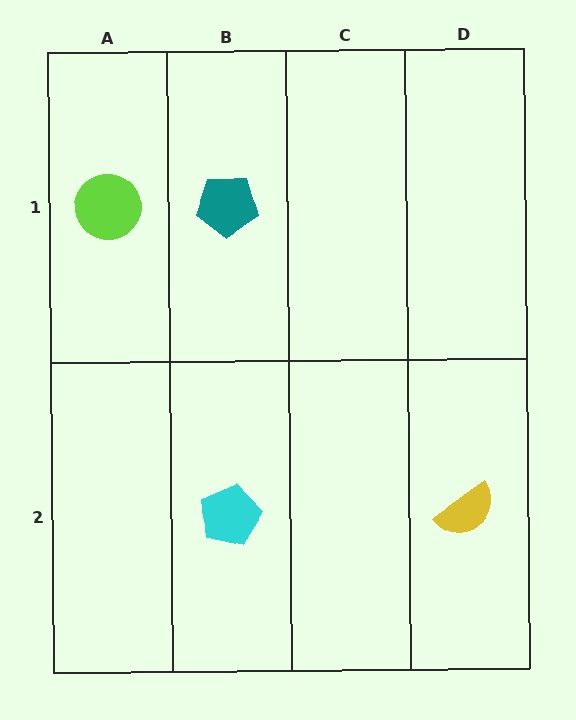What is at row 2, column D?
A yellow semicircle.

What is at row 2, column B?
A cyan pentagon.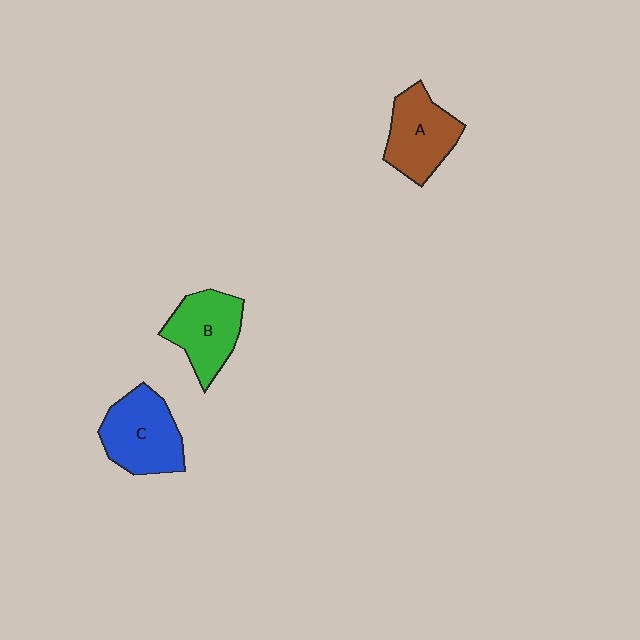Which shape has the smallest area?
Shape B (green).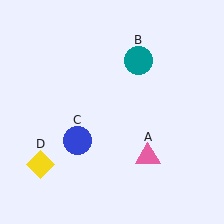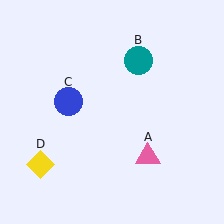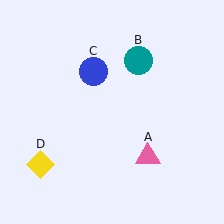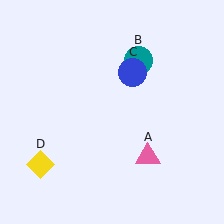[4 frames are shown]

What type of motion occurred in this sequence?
The blue circle (object C) rotated clockwise around the center of the scene.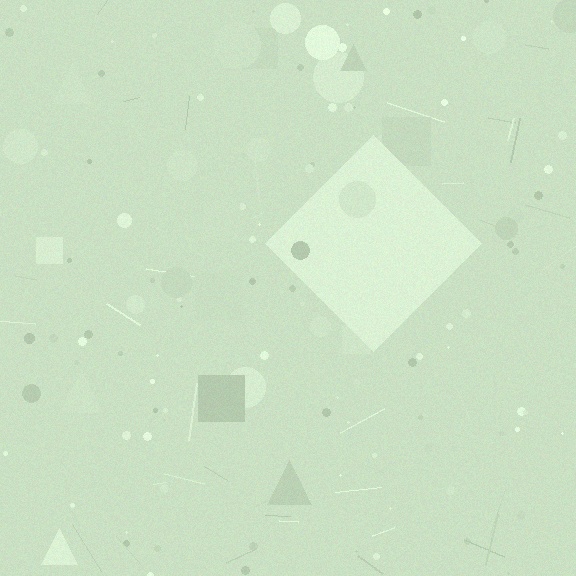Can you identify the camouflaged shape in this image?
The camouflaged shape is a diamond.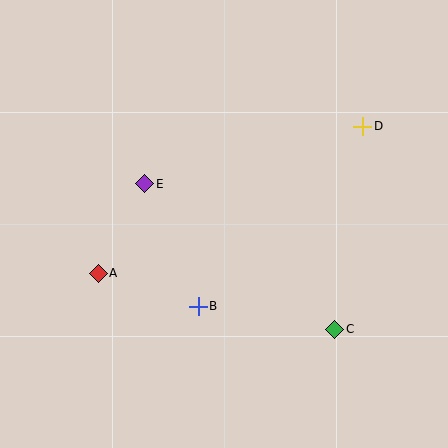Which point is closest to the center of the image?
Point B at (198, 306) is closest to the center.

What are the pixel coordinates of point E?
Point E is at (145, 184).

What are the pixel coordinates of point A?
Point A is at (98, 273).